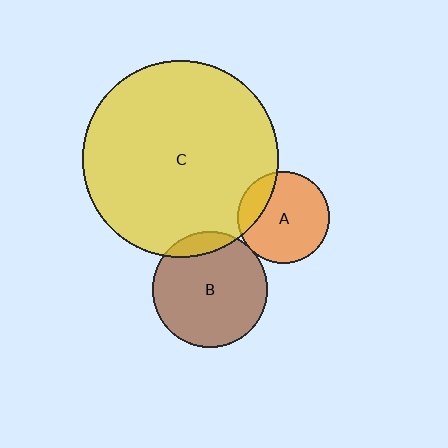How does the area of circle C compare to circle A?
Approximately 4.6 times.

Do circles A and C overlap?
Yes.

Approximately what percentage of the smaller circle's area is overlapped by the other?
Approximately 20%.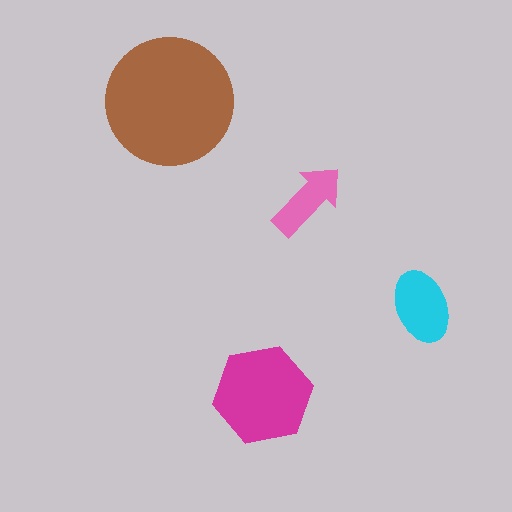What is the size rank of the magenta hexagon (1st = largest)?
2nd.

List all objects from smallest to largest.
The pink arrow, the cyan ellipse, the magenta hexagon, the brown circle.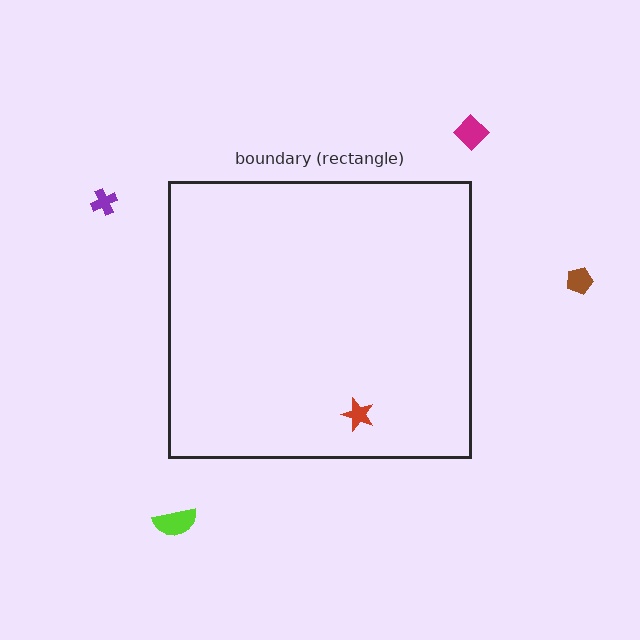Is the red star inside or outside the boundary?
Inside.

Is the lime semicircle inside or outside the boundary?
Outside.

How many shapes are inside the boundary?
1 inside, 4 outside.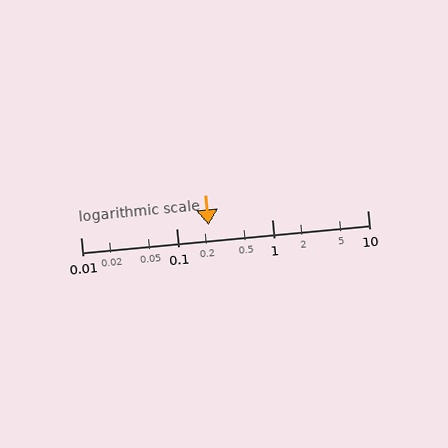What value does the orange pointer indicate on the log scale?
The pointer indicates approximately 0.22.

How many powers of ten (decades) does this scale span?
The scale spans 3 decades, from 0.01 to 10.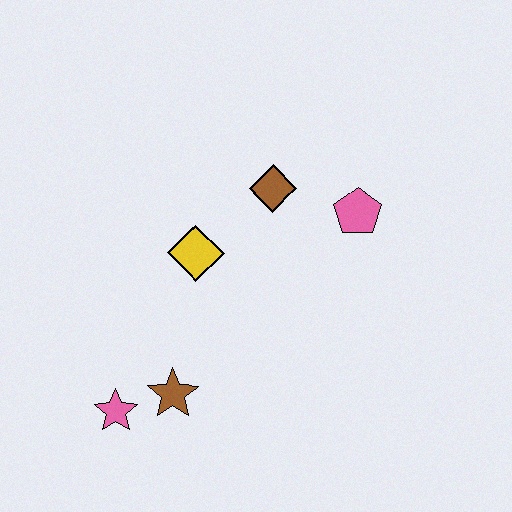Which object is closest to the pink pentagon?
The brown diamond is closest to the pink pentagon.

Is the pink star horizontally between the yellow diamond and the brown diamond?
No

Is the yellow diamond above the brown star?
Yes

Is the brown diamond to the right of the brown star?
Yes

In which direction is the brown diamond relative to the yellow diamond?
The brown diamond is to the right of the yellow diamond.